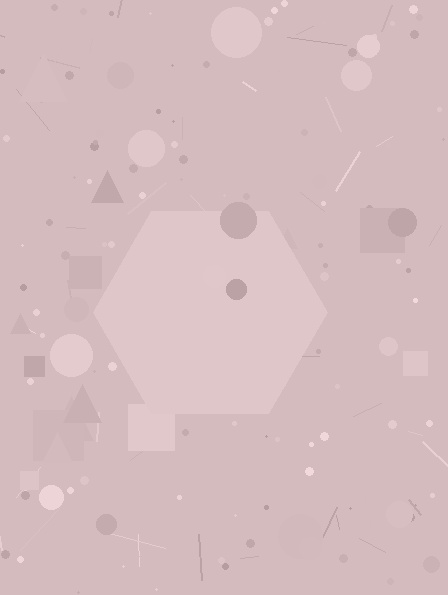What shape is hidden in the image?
A hexagon is hidden in the image.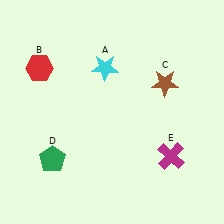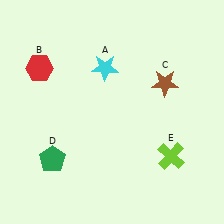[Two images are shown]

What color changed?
The cross (E) changed from magenta in Image 1 to lime in Image 2.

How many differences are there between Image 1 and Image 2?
There is 1 difference between the two images.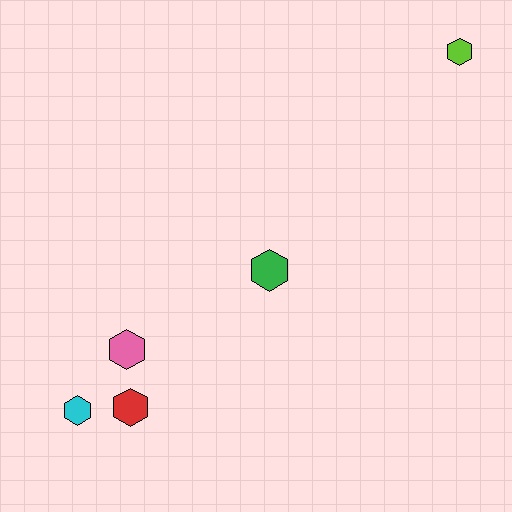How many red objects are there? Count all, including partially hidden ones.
There is 1 red object.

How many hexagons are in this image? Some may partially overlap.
There are 5 hexagons.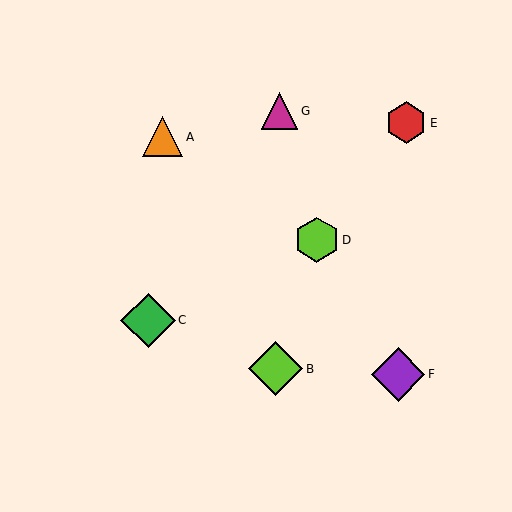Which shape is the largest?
The lime diamond (labeled B) is the largest.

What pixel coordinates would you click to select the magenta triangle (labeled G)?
Click at (280, 111) to select the magenta triangle G.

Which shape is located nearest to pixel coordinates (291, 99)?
The magenta triangle (labeled G) at (280, 111) is nearest to that location.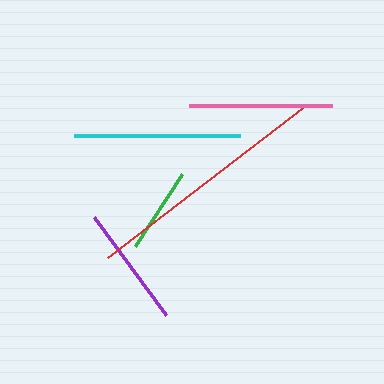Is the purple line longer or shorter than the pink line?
The pink line is longer than the purple line.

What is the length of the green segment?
The green segment is approximately 86 pixels long.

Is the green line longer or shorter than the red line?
The red line is longer than the green line.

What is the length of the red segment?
The red segment is approximately 250 pixels long.